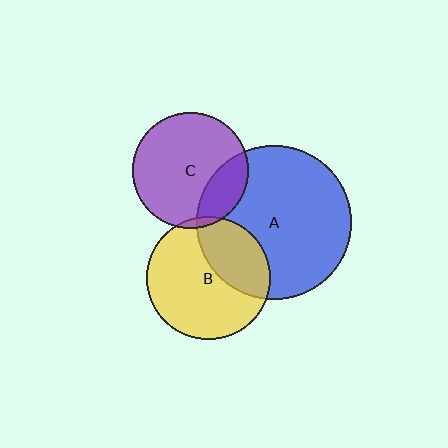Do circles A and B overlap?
Yes.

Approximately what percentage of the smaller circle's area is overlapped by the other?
Approximately 35%.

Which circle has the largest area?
Circle A (blue).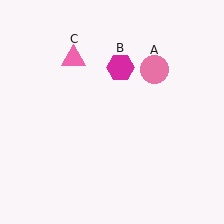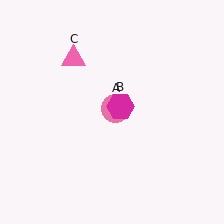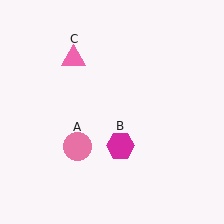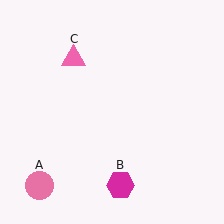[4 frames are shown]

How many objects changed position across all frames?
2 objects changed position: pink circle (object A), magenta hexagon (object B).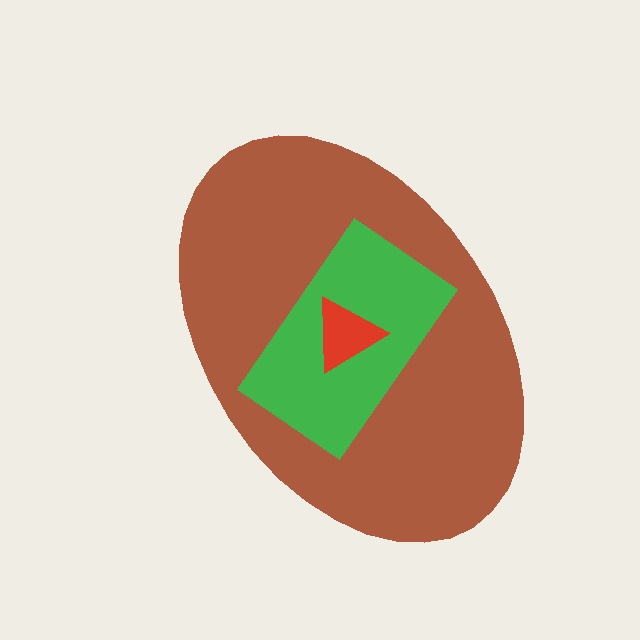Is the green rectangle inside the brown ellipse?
Yes.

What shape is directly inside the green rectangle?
The red triangle.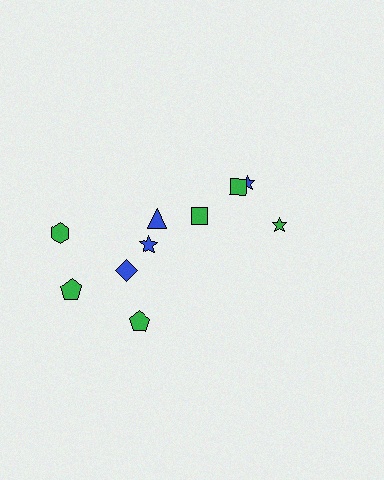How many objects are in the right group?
There are 4 objects.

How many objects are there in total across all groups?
There are 10 objects.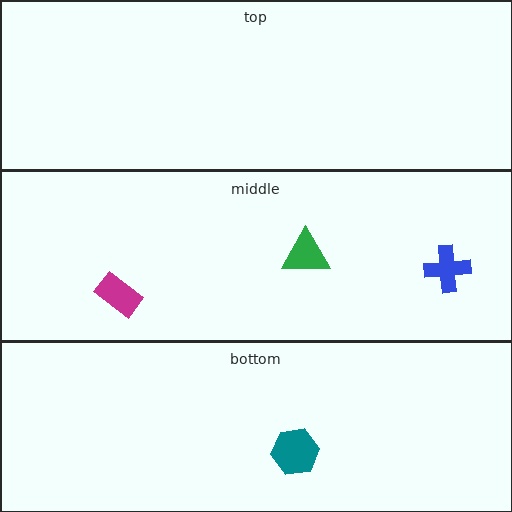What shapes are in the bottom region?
The teal hexagon.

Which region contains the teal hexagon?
The bottom region.